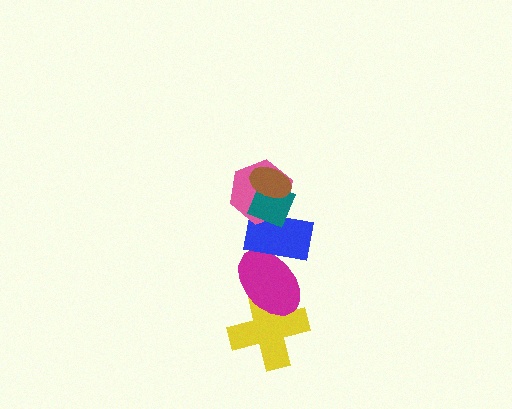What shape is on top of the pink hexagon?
The teal diamond is on top of the pink hexagon.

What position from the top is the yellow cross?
The yellow cross is 6th from the top.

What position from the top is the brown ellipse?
The brown ellipse is 1st from the top.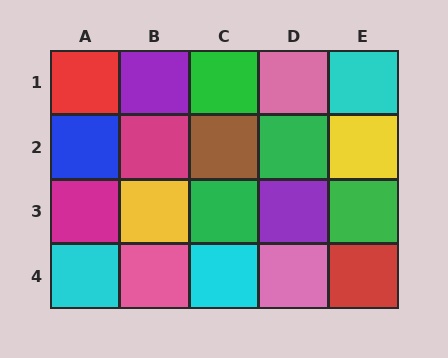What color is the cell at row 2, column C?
Brown.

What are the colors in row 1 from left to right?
Red, purple, green, pink, cyan.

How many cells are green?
4 cells are green.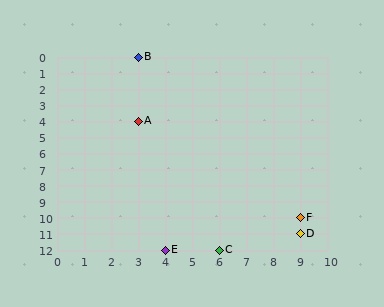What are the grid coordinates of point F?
Point F is at grid coordinates (9, 10).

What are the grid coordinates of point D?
Point D is at grid coordinates (9, 11).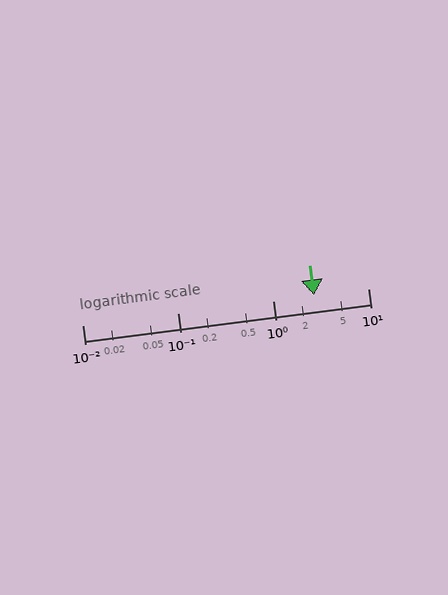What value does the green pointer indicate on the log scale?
The pointer indicates approximately 2.7.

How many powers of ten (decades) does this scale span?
The scale spans 3 decades, from 0.01 to 10.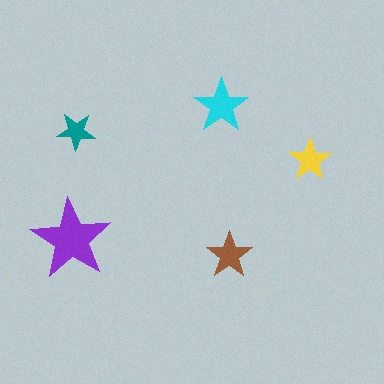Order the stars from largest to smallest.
the purple one, the cyan one, the brown one, the yellow one, the teal one.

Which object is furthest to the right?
The yellow star is rightmost.